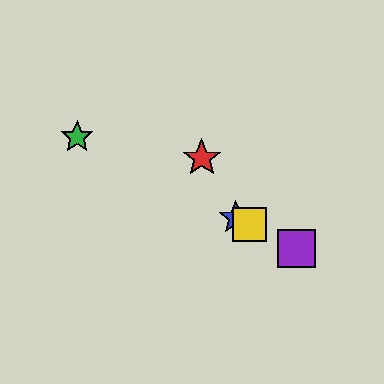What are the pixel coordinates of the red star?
The red star is at (202, 158).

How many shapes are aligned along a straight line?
4 shapes (the blue star, the green star, the yellow square, the purple square) are aligned along a straight line.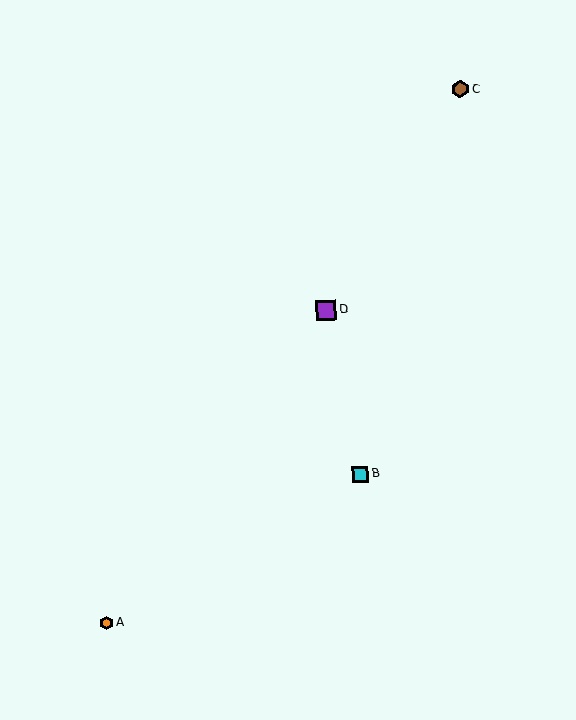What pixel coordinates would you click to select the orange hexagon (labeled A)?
Click at (107, 623) to select the orange hexagon A.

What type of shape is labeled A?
Shape A is an orange hexagon.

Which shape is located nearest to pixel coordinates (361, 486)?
The cyan square (labeled B) at (360, 474) is nearest to that location.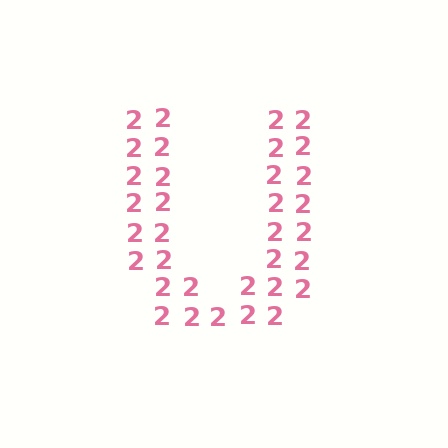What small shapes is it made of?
It is made of small digit 2's.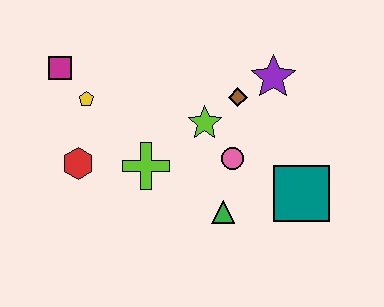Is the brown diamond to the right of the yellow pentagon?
Yes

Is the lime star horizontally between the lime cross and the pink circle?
Yes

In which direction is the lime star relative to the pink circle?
The lime star is above the pink circle.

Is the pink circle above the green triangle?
Yes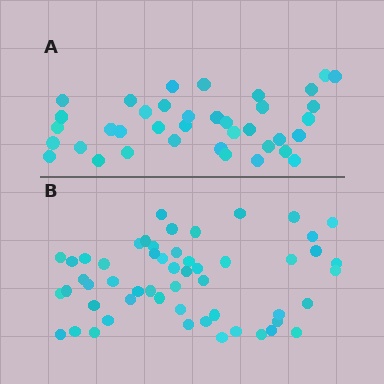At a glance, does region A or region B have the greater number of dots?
Region B (the bottom region) has more dots.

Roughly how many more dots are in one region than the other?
Region B has approximately 15 more dots than region A.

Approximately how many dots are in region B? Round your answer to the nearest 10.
About 50 dots. (The exact count is 54, which rounds to 50.)